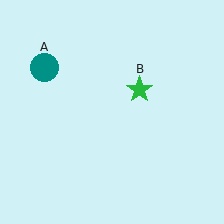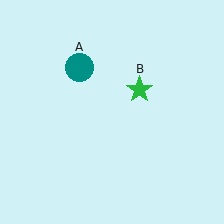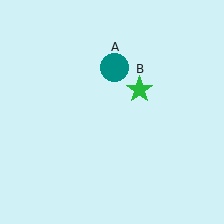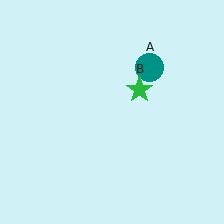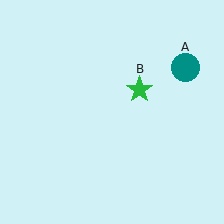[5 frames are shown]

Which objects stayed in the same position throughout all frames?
Green star (object B) remained stationary.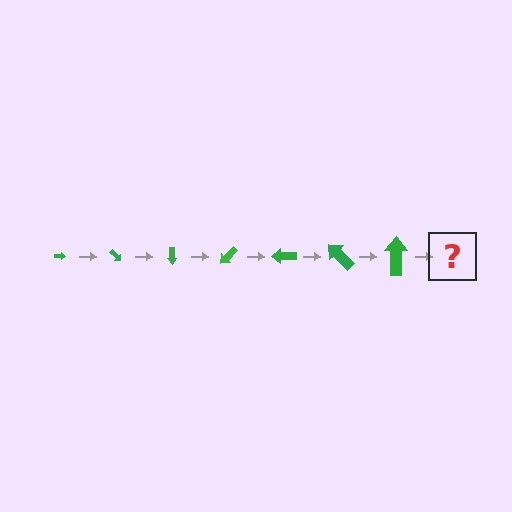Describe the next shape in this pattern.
It should be an arrow, larger than the previous one and rotated 315 degrees from the start.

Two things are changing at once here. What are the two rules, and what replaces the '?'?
The two rules are that the arrow grows larger each step and it rotates 45 degrees each step. The '?' should be an arrow, larger than the previous one and rotated 315 degrees from the start.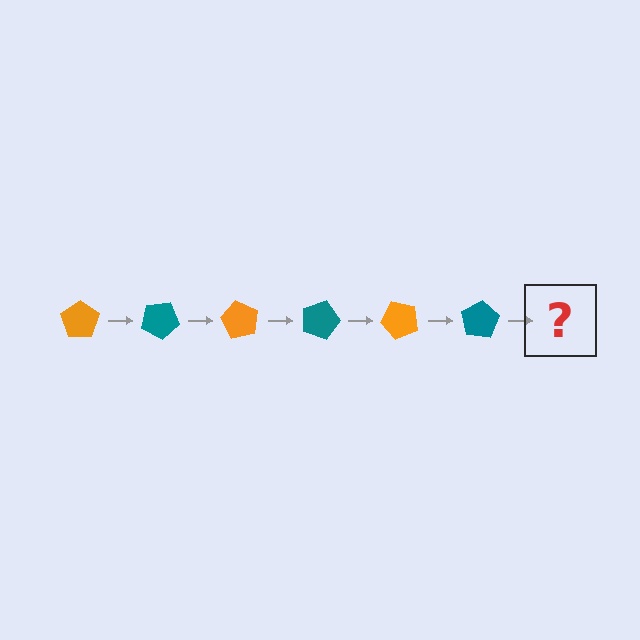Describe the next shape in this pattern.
It should be an orange pentagon, rotated 180 degrees from the start.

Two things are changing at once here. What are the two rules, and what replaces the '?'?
The two rules are that it rotates 30 degrees each step and the color cycles through orange and teal. The '?' should be an orange pentagon, rotated 180 degrees from the start.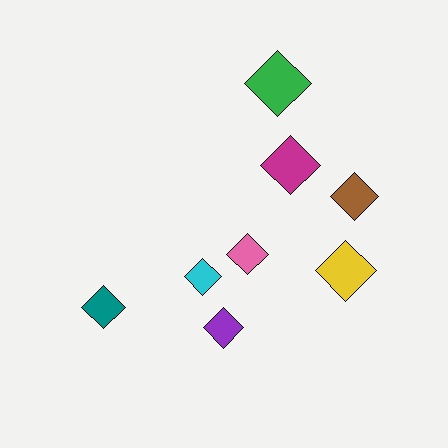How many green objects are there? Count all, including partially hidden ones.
There is 1 green object.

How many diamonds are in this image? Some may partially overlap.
There are 8 diamonds.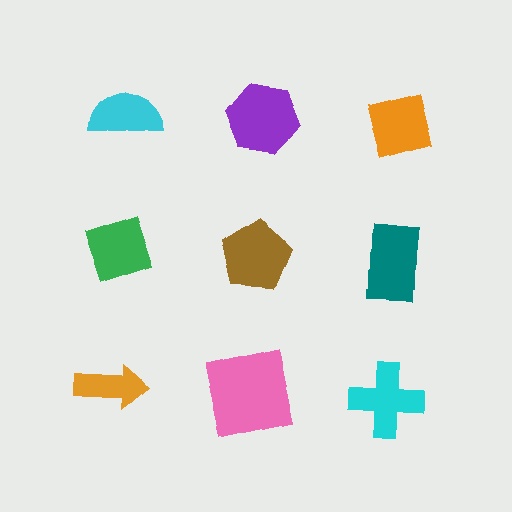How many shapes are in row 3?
3 shapes.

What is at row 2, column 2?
A brown pentagon.